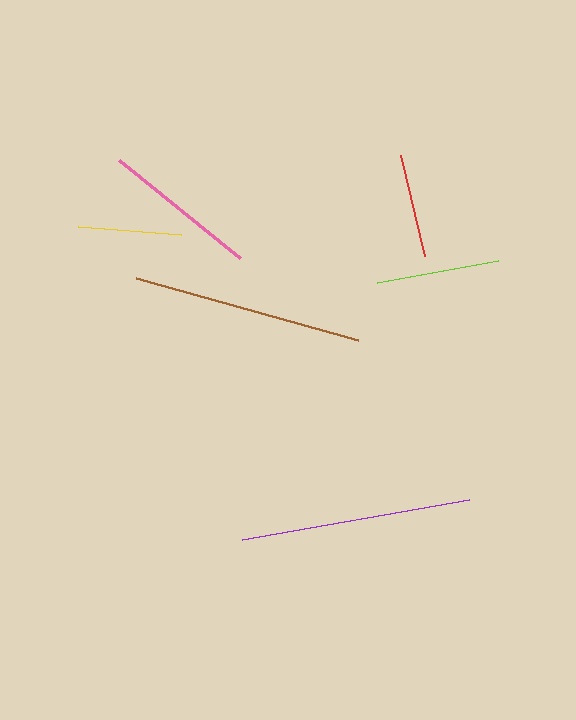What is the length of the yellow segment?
The yellow segment is approximately 103 pixels long.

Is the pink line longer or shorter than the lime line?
The pink line is longer than the lime line.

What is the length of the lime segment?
The lime segment is approximately 123 pixels long.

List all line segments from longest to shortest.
From longest to shortest: purple, brown, pink, lime, red, yellow.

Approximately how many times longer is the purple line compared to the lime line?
The purple line is approximately 1.9 times the length of the lime line.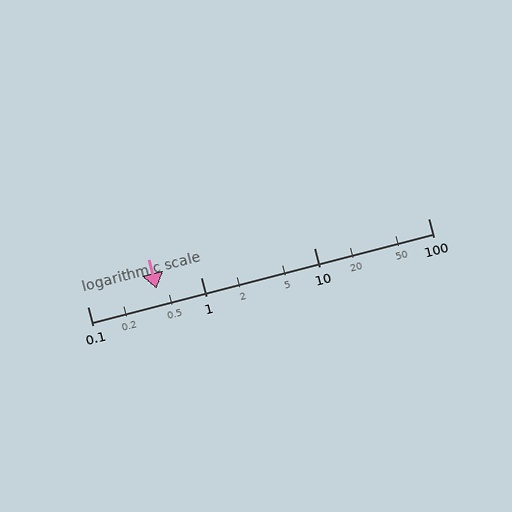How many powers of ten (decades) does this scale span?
The scale spans 3 decades, from 0.1 to 100.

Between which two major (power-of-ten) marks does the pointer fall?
The pointer is between 0.1 and 1.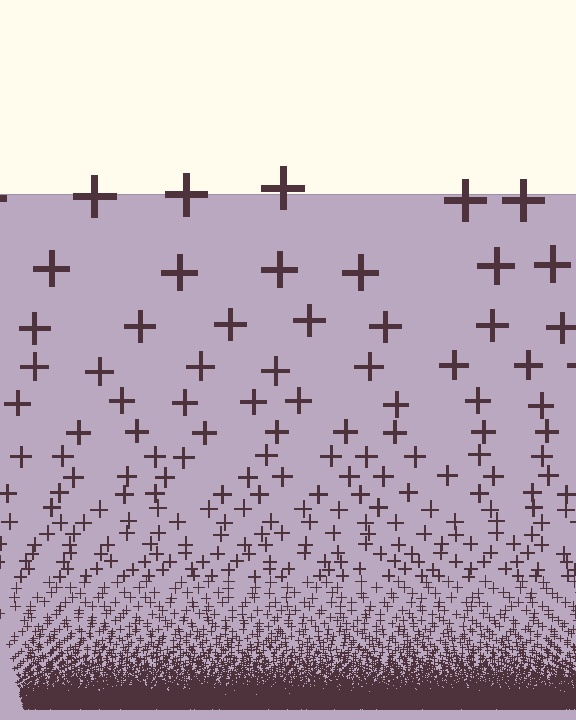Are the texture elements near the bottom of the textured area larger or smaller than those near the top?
Smaller. The gradient is inverted — elements near the bottom are smaller and denser.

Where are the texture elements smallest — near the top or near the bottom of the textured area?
Near the bottom.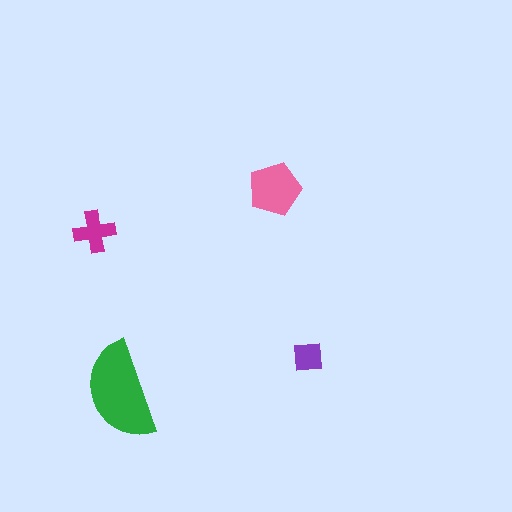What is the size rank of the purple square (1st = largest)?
4th.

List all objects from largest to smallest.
The green semicircle, the pink pentagon, the magenta cross, the purple square.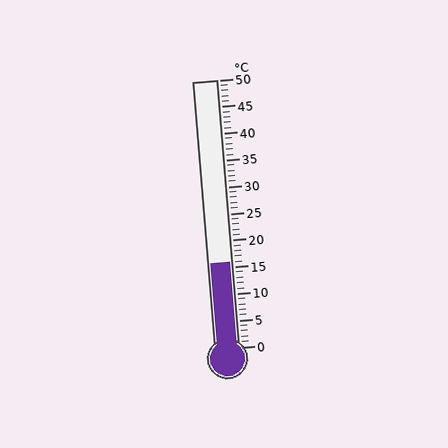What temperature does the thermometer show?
The thermometer shows approximately 16°C.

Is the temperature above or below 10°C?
The temperature is above 10°C.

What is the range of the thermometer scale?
The thermometer scale ranges from 0°C to 50°C.